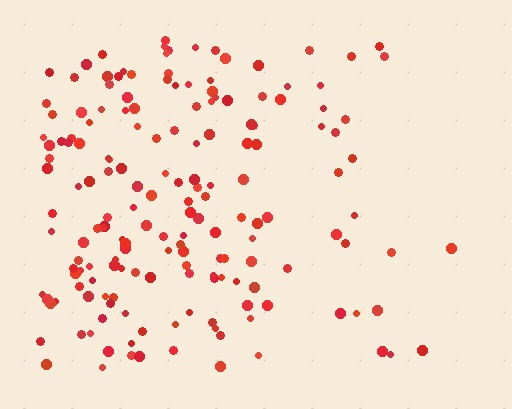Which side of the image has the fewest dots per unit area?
The right.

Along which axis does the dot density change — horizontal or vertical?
Horizontal.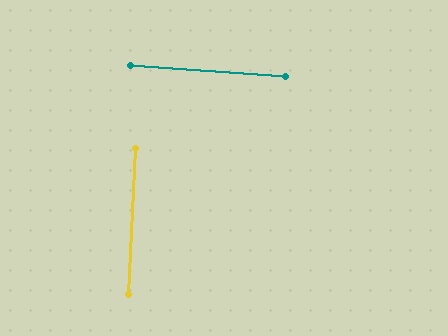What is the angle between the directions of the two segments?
Approximately 89 degrees.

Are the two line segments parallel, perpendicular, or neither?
Perpendicular — they meet at approximately 89°.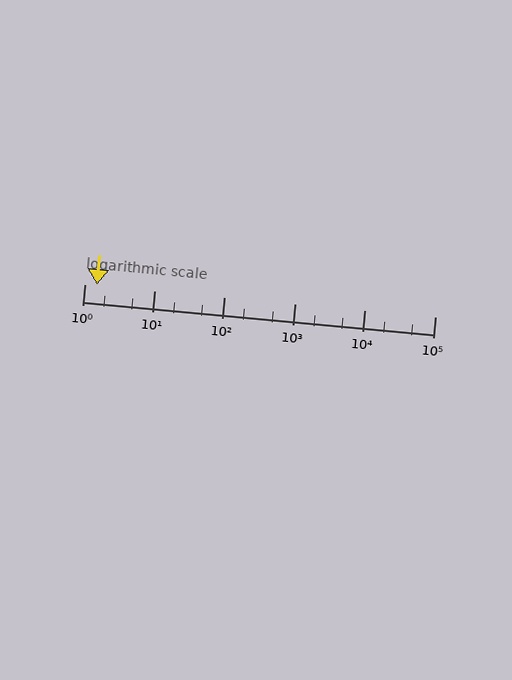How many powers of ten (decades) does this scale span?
The scale spans 5 decades, from 1 to 100000.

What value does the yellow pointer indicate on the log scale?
The pointer indicates approximately 1.5.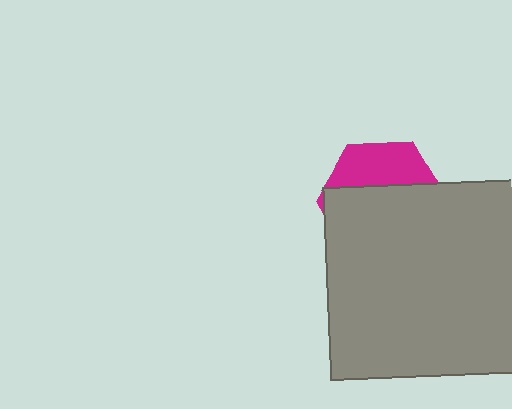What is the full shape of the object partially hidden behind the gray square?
The partially hidden object is a magenta hexagon.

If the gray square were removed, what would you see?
You would see the complete magenta hexagon.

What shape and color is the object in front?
The object in front is a gray square.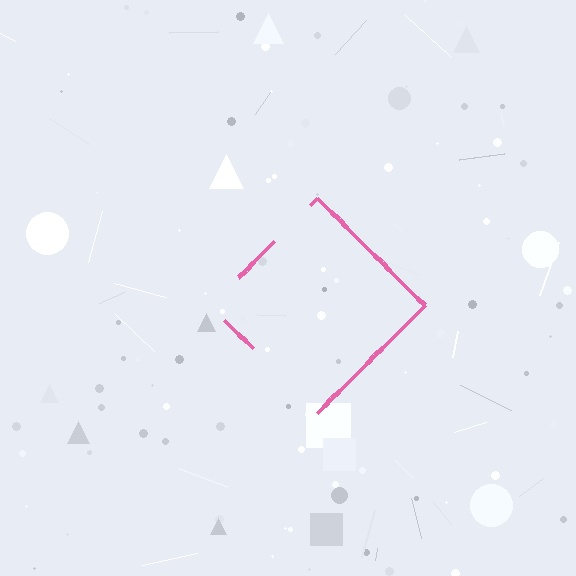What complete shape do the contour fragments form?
The contour fragments form a diamond.